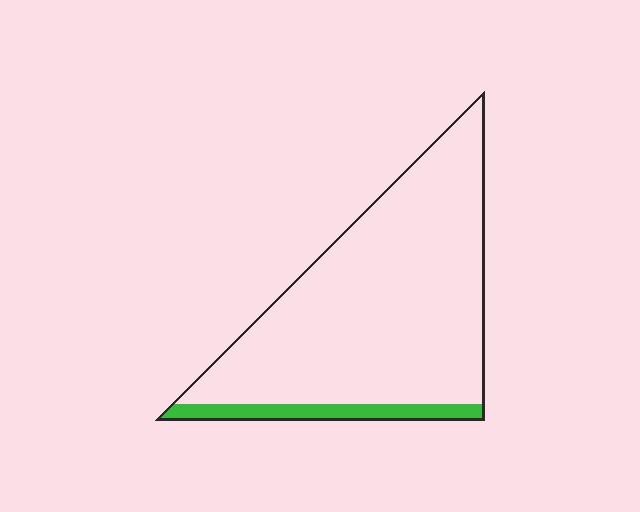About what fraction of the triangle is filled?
About one tenth (1/10).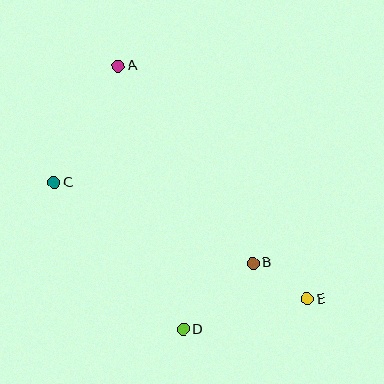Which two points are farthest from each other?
Points A and E are farthest from each other.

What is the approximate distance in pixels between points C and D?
The distance between C and D is approximately 196 pixels.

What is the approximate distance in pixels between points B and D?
The distance between B and D is approximately 96 pixels.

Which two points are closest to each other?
Points B and E are closest to each other.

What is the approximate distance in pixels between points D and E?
The distance between D and E is approximately 128 pixels.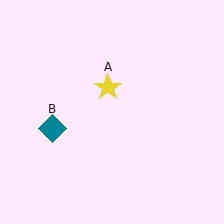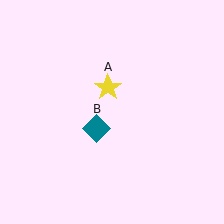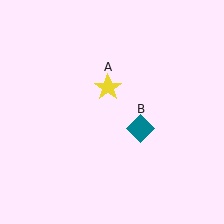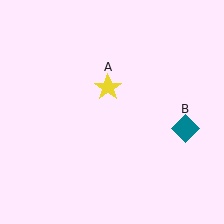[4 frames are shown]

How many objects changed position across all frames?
1 object changed position: teal diamond (object B).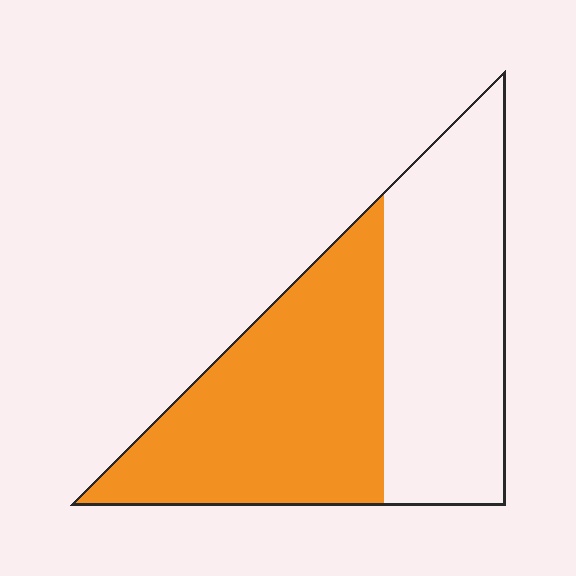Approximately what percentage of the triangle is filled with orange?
Approximately 50%.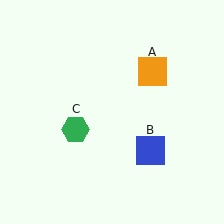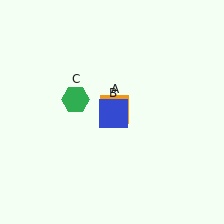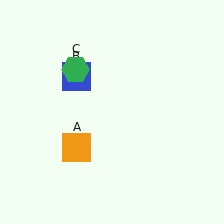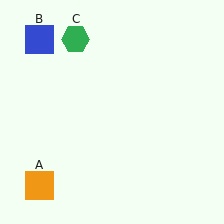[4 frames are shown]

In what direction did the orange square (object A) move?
The orange square (object A) moved down and to the left.